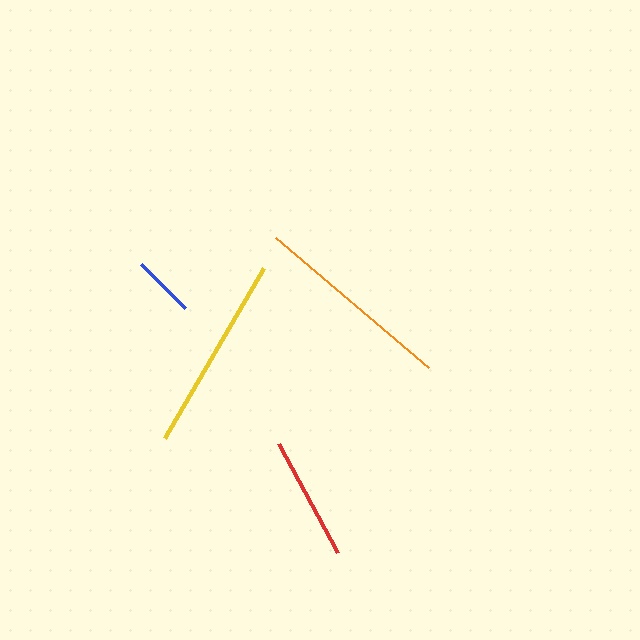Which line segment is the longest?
The orange line is the longest at approximately 201 pixels.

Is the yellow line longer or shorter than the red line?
The yellow line is longer than the red line.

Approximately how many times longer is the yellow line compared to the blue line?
The yellow line is approximately 3.2 times the length of the blue line.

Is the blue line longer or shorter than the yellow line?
The yellow line is longer than the blue line.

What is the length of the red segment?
The red segment is approximately 124 pixels long.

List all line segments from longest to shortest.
From longest to shortest: orange, yellow, red, blue.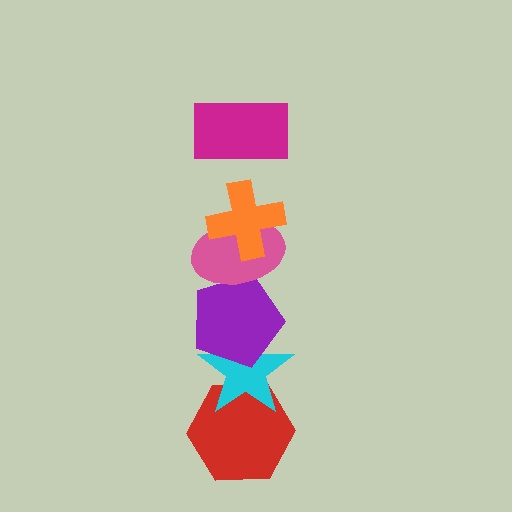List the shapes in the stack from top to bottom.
From top to bottom: the magenta rectangle, the orange cross, the pink ellipse, the purple pentagon, the cyan star, the red hexagon.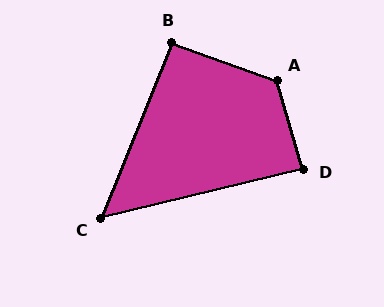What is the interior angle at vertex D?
Approximately 87 degrees (approximately right).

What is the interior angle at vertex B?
Approximately 93 degrees (approximately right).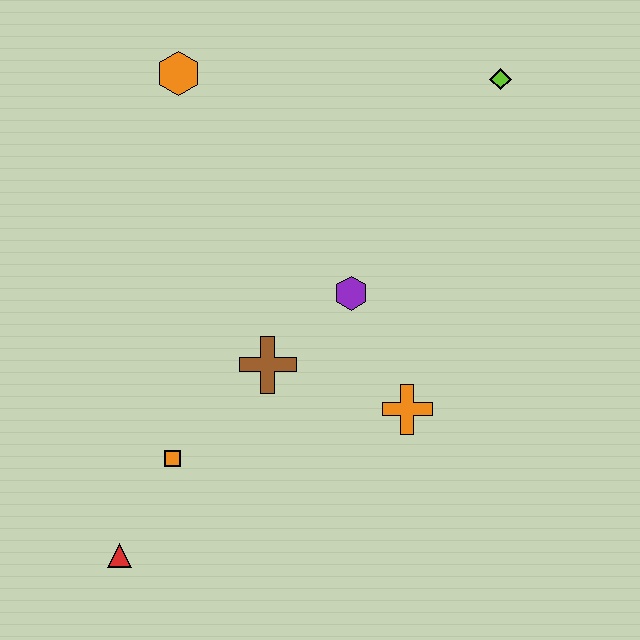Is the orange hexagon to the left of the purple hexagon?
Yes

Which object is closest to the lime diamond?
The purple hexagon is closest to the lime diamond.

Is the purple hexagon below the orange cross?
No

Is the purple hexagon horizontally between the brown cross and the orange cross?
Yes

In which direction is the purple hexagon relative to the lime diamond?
The purple hexagon is below the lime diamond.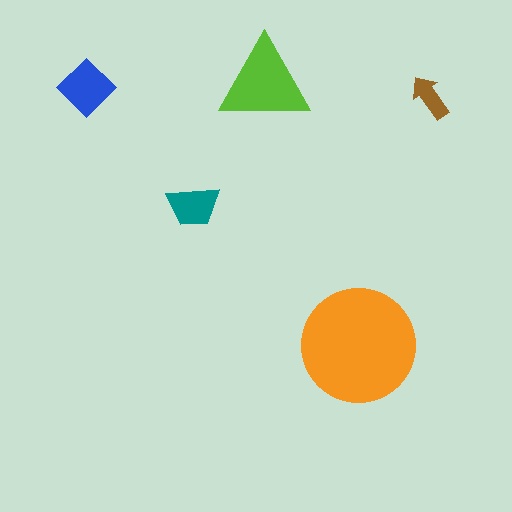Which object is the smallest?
The brown arrow.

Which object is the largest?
The orange circle.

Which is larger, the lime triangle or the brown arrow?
The lime triangle.